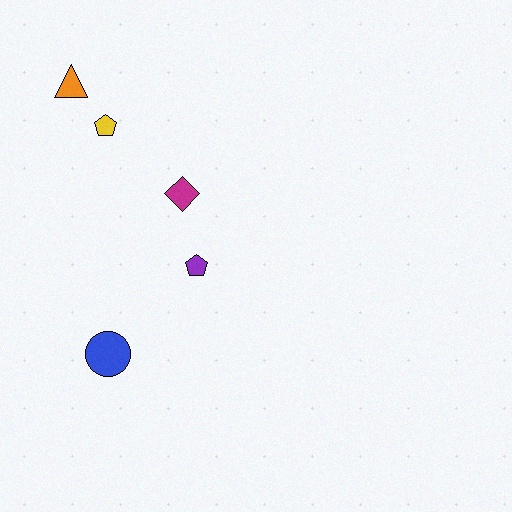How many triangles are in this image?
There is 1 triangle.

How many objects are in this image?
There are 5 objects.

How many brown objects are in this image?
There are no brown objects.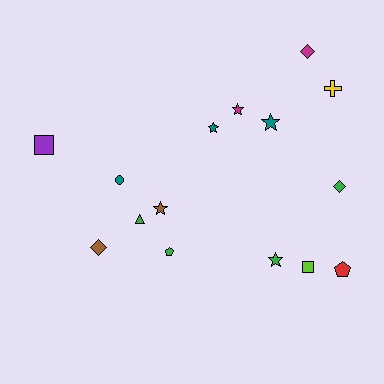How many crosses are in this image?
There is 1 cross.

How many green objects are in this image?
There are 4 green objects.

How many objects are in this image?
There are 15 objects.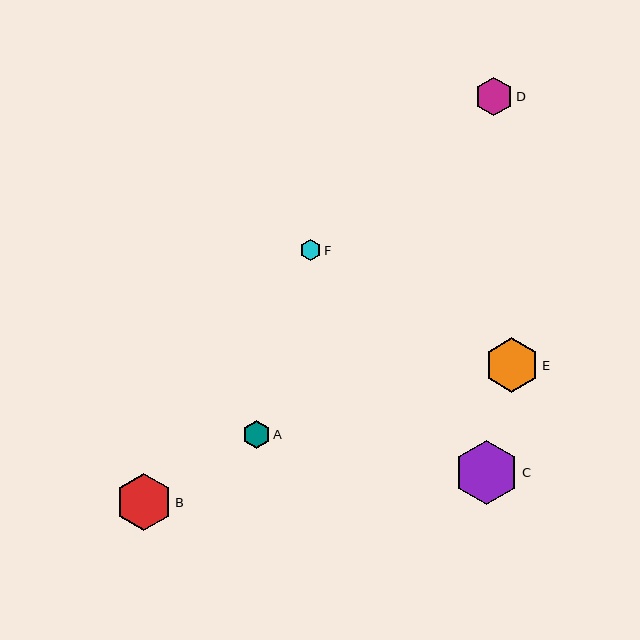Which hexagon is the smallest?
Hexagon F is the smallest with a size of approximately 21 pixels.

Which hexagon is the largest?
Hexagon C is the largest with a size of approximately 65 pixels.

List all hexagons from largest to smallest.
From largest to smallest: C, B, E, D, A, F.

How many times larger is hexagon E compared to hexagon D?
Hexagon E is approximately 1.4 times the size of hexagon D.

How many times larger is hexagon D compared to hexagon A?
Hexagon D is approximately 1.4 times the size of hexagon A.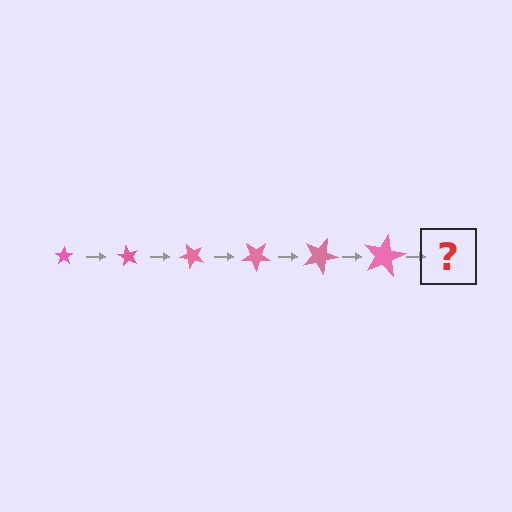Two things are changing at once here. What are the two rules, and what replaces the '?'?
The two rules are that the star grows larger each step and it rotates 60 degrees each step. The '?' should be a star, larger than the previous one and rotated 360 degrees from the start.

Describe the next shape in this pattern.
It should be a star, larger than the previous one and rotated 360 degrees from the start.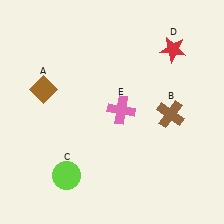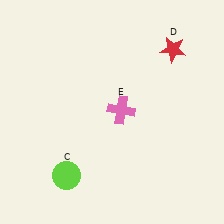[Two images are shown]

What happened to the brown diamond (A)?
The brown diamond (A) was removed in Image 2. It was in the top-left area of Image 1.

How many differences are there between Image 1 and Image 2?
There are 2 differences between the two images.